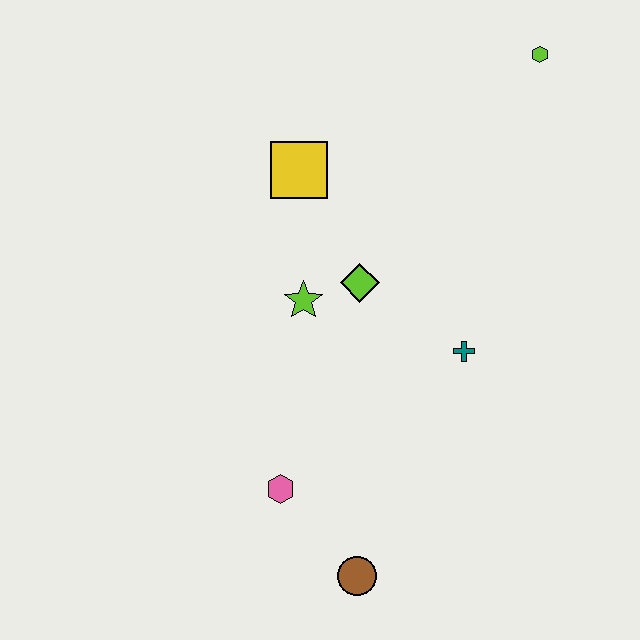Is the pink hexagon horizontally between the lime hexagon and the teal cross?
No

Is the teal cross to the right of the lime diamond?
Yes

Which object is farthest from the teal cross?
The lime hexagon is farthest from the teal cross.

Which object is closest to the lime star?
The lime diamond is closest to the lime star.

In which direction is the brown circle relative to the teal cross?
The brown circle is below the teal cross.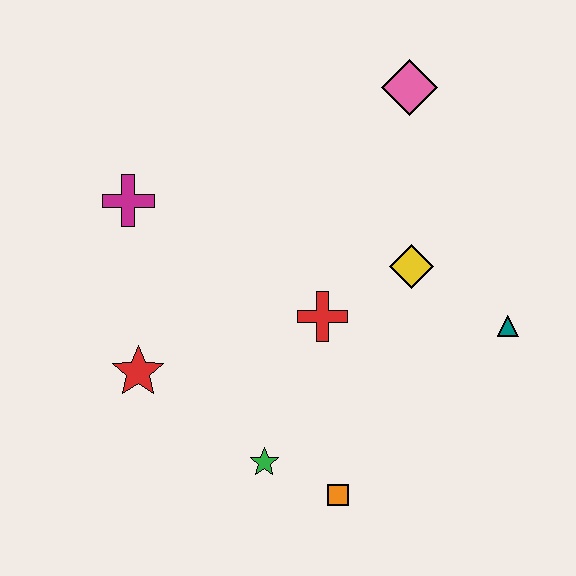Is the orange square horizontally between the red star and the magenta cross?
No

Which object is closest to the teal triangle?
The yellow diamond is closest to the teal triangle.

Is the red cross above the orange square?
Yes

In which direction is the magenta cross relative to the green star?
The magenta cross is above the green star.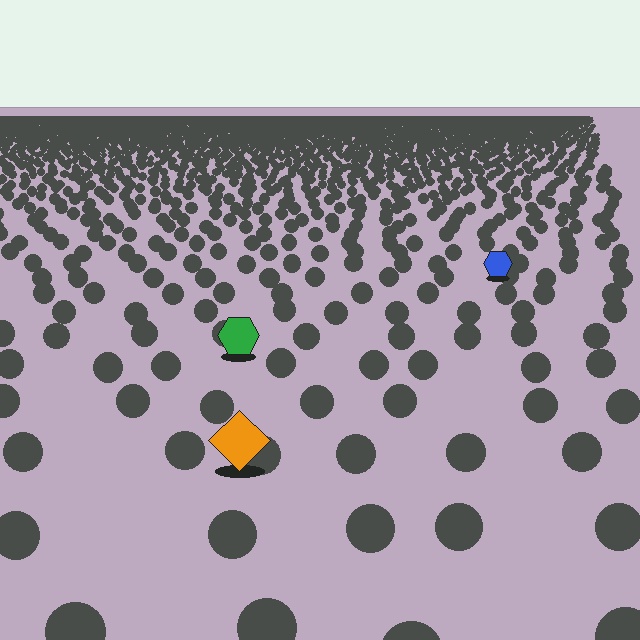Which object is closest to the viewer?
The orange diamond is closest. The texture marks near it are larger and more spread out.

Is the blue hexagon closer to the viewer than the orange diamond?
No. The orange diamond is closer — you can tell from the texture gradient: the ground texture is coarser near it.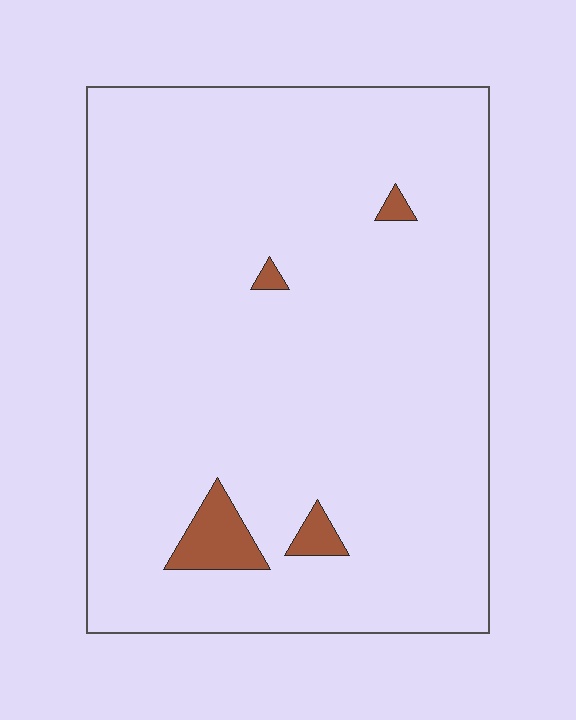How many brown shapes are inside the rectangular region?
4.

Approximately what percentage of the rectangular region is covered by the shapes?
Approximately 5%.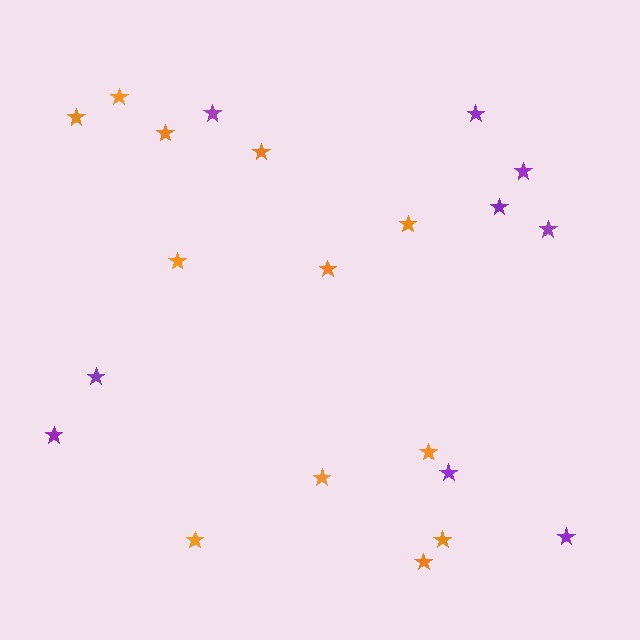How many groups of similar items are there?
There are 2 groups: one group of orange stars (12) and one group of purple stars (9).